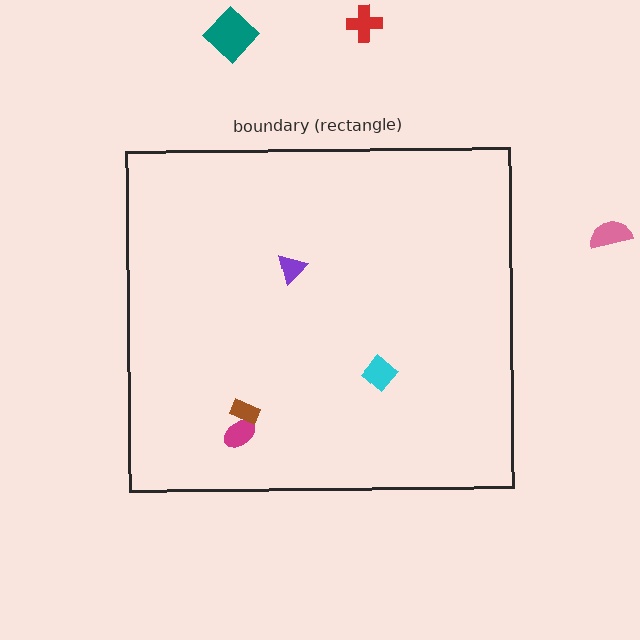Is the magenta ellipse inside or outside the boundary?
Inside.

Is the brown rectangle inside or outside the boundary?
Inside.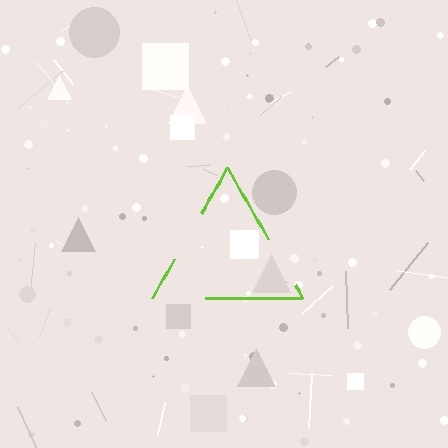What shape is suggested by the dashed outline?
The dashed outline suggests a triangle.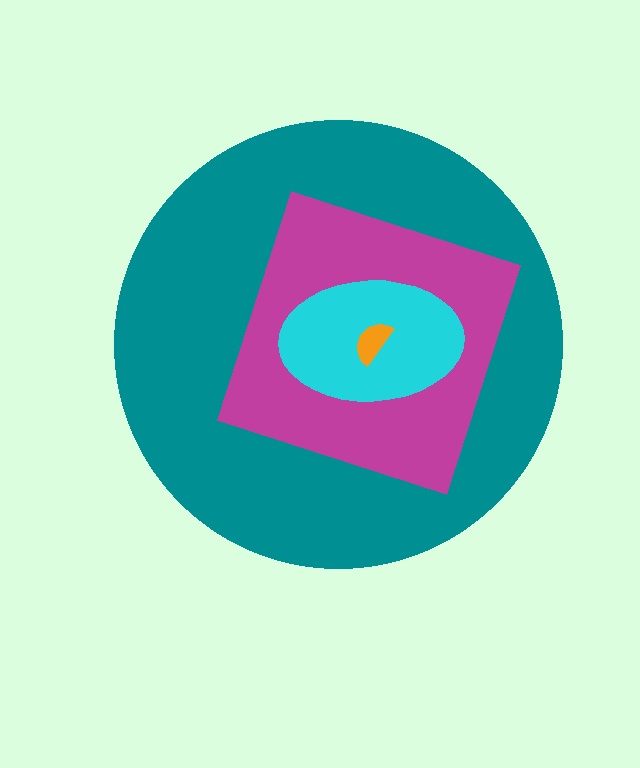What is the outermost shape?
The teal circle.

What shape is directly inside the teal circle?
The magenta square.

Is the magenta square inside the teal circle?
Yes.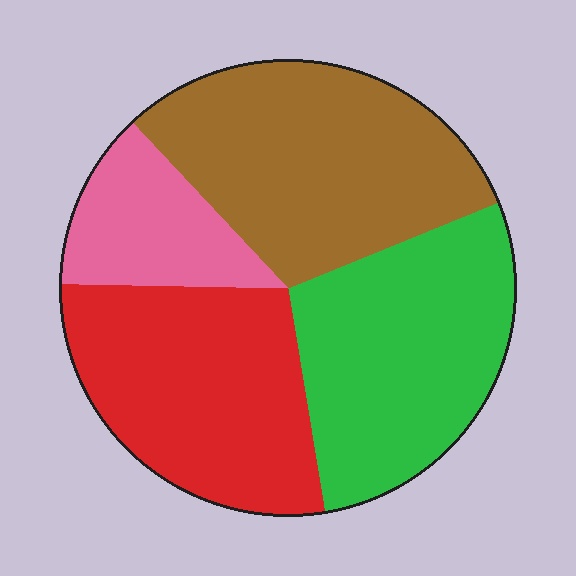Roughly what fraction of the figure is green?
Green takes up about one quarter (1/4) of the figure.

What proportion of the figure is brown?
Brown covers about 30% of the figure.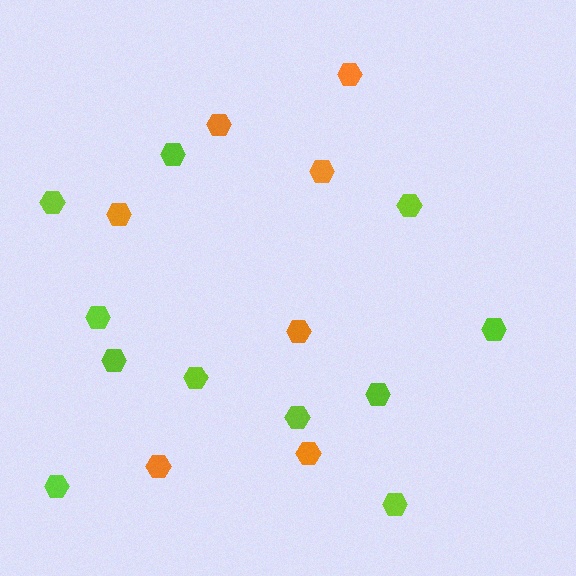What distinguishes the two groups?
There are 2 groups: one group of lime hexagons (11) and one group of orange hexagons (7).